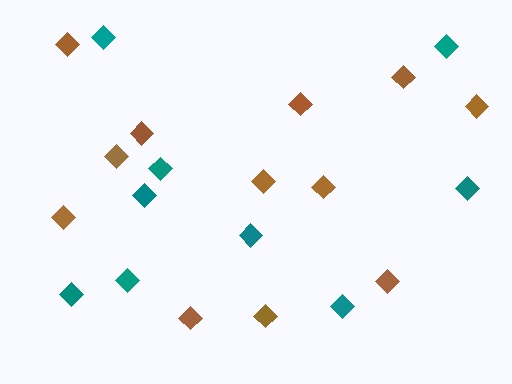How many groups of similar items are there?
There are 2 groups: one group of teal diamonds (9) and one group of brown diamonds (12).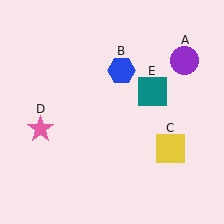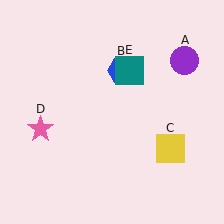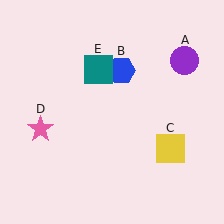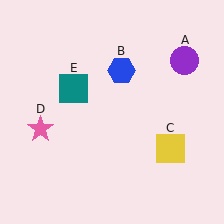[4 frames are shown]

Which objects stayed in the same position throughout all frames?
Purple circle (object A) and blue hexagon (object B) and yellow square (object C) and pink star (object D) remained stationary.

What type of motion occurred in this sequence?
The teal square (object E) rotated counterclockwise around the center of the scene.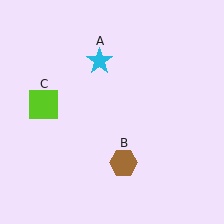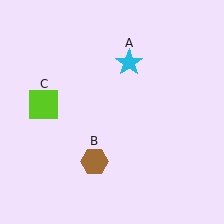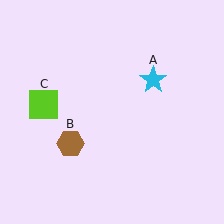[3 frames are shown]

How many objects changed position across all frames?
2 objects changed position: cyan star (object A), brown hexagon (object B).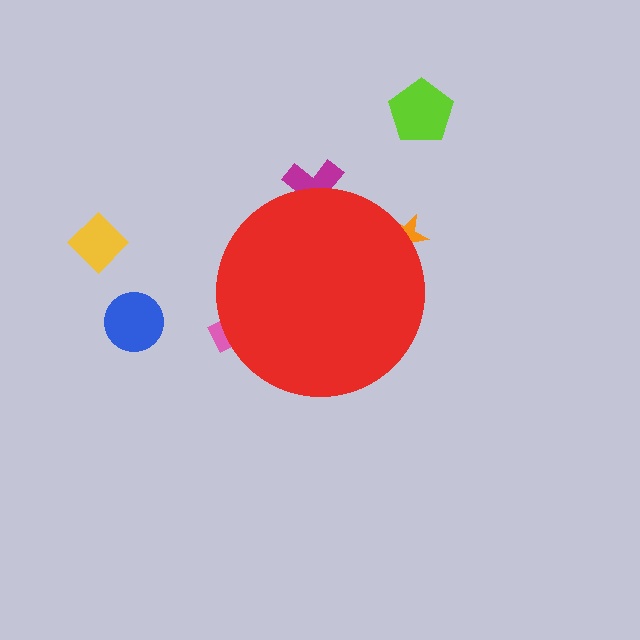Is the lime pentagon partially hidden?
No, the lime pentagon is fully visible.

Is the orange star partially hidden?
Yes, the orange star is partially hidden behind the red circle.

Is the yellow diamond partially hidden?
No, the yellow diamond is fully visible.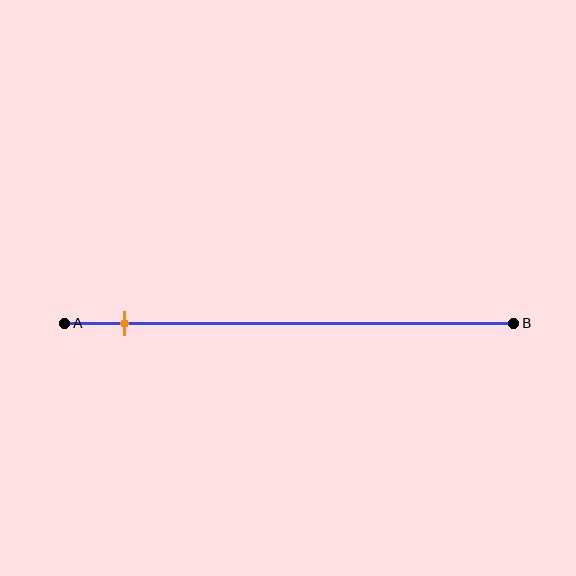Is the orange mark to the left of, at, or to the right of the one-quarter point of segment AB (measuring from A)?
The orange mark is to the left of the one-quarter point of segment AB.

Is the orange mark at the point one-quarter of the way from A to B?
No, the mark is at about 15% from A, not at the 25% one-quarter point.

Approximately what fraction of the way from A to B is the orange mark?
The orange mark is approximately 15% of the way from A to B.